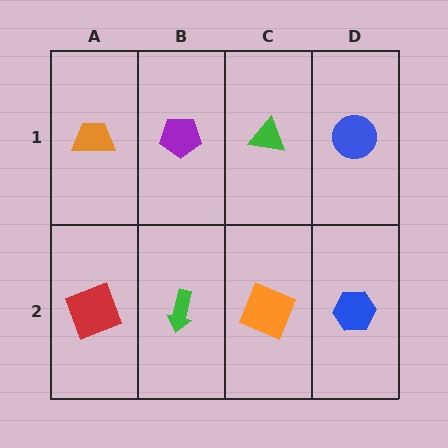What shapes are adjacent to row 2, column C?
A green triangle (row 1, column C), a green arrow (row 2, column B), a blue hexagon (row 2, column D).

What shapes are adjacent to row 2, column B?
A purple pentagon (row 1, column B), a red square (row 2, column A), an orange square (row 2, column C).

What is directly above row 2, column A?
An orange trapezoid.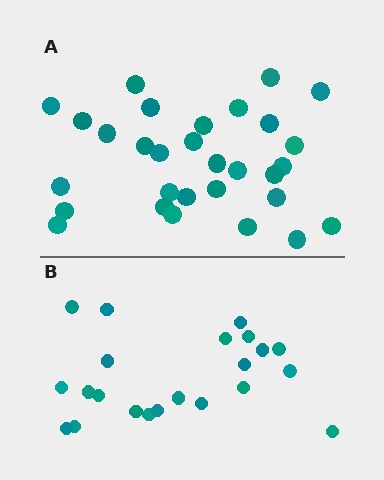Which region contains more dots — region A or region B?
Region A (the top region) has more dots.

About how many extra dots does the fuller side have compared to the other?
Region A has roughly 8 or so more dots than region B.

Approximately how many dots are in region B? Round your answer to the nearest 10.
About 20 dots. (The exact count is 22, which rounds to 20.)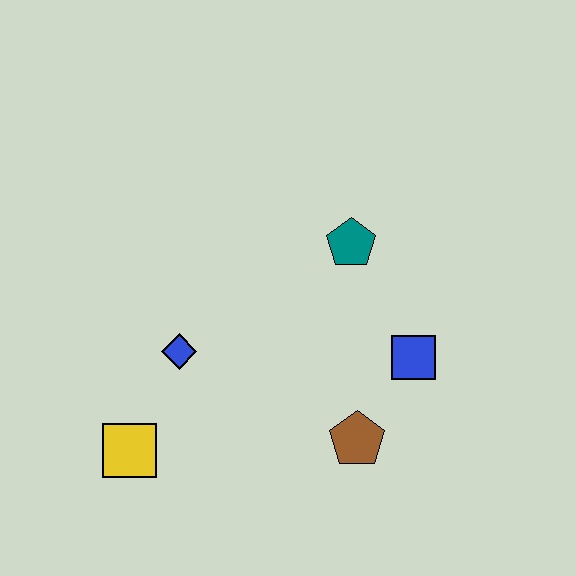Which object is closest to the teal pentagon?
The blue square is closest to the teal pentagon.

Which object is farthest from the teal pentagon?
The yellow square is farthest from the teal pentagon.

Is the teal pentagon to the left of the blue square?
Yes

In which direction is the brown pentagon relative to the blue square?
The brown pentagon is below the blue square.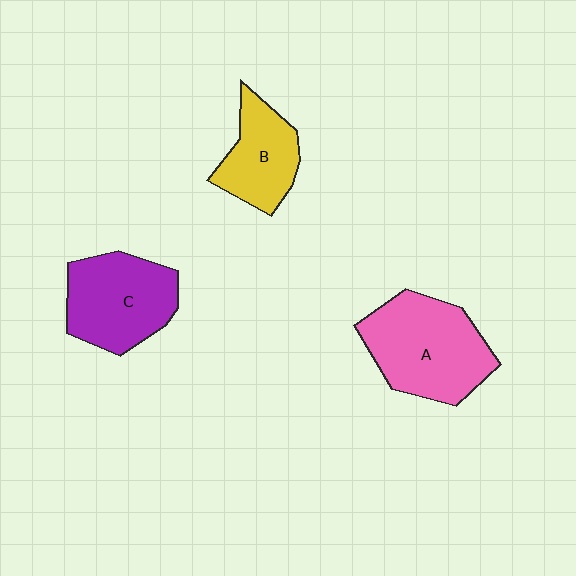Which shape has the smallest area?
Shape B (yellow).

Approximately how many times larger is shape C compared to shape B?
Approximately 1.3 times.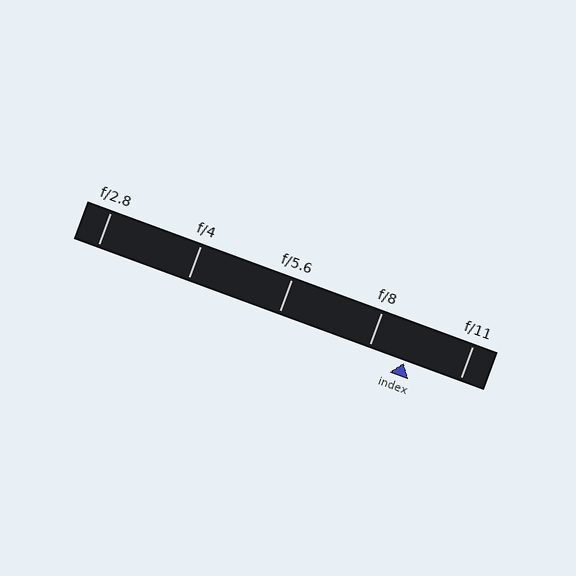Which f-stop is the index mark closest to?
The index mark is closest to f/8.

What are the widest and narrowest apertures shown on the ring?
The widest aperture shown is f/2.8 and the narrowest is f/11.